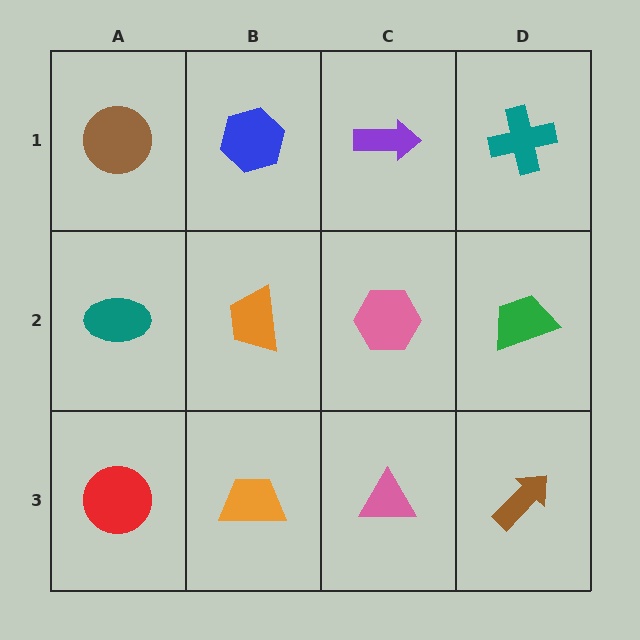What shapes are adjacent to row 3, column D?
A green trapezoid (row 2, column D), a pink triangle (row 3, column C).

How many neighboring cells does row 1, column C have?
3.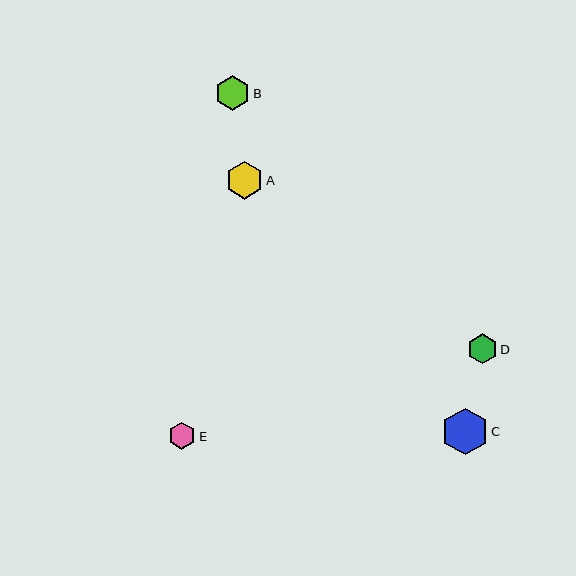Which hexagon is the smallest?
Hexagon E is the smallest with a size of approximately 27 pixels.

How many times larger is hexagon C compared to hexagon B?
Hexagon C is approximately 1.3 times the size of hexagon B.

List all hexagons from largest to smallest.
From largest to smallest: C, A, B, D, E.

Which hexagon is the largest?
Hexagon C is the largest with a size of approximately 47 pixels.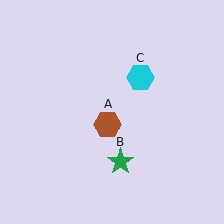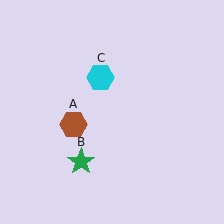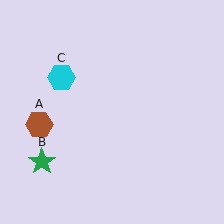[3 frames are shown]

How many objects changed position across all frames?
3 objects changed position: brown hexagon (object A), green star (object B), cyan hexagon (object C).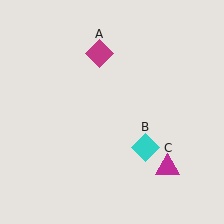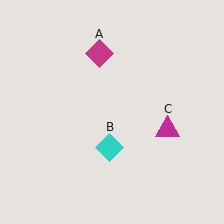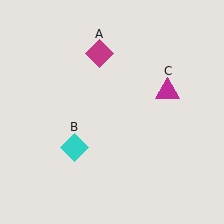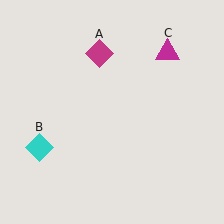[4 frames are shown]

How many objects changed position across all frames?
2 objects changed position: cyan diamond (object B), magenta triangle (object C).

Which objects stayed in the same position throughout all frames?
Magenta diamond (object A) remained stationary.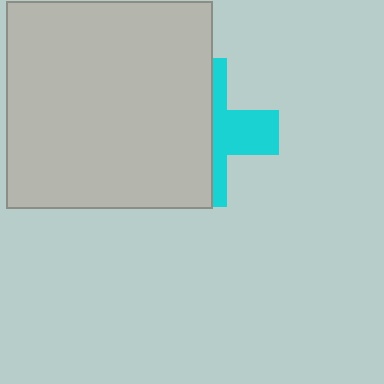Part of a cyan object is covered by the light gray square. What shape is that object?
It is a cross.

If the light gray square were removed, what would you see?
You would see the complete cyan cross.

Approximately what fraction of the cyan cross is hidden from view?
Roughly 62% of the cyan cross is hidden behind the light gray square.